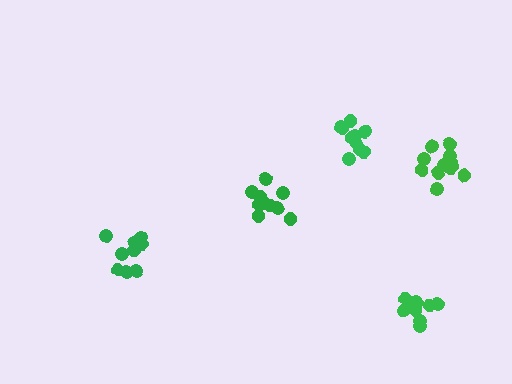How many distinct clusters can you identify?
There are 5 distinct clusters.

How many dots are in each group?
Group 1: 9 dots, Group 2: 10 dots, Group 3: 10 dots, Group 4: 12 dots, Group 5: 10 dots (51 total).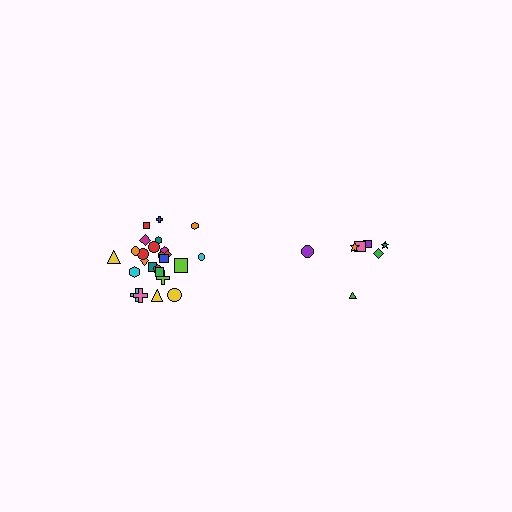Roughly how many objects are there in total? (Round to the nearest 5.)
Roughly 30 objects in total.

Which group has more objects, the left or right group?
The left group.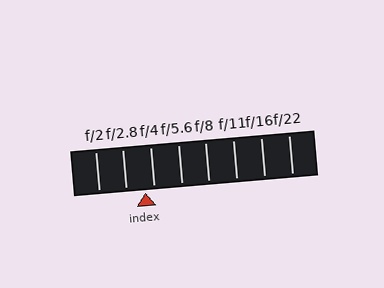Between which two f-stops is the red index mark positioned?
The index mark is between f/2.8 and f/4.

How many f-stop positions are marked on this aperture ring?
There are 8 f-stop positions marked.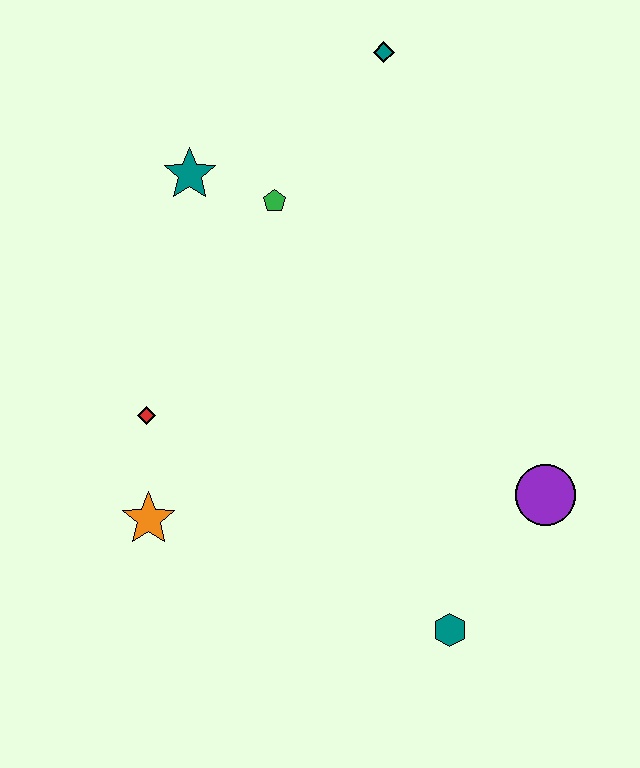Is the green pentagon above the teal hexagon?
Yes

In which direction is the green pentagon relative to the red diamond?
The green pentagon is above the red diamond.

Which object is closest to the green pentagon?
The teal star is closest to the green pentagon.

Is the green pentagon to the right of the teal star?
Yes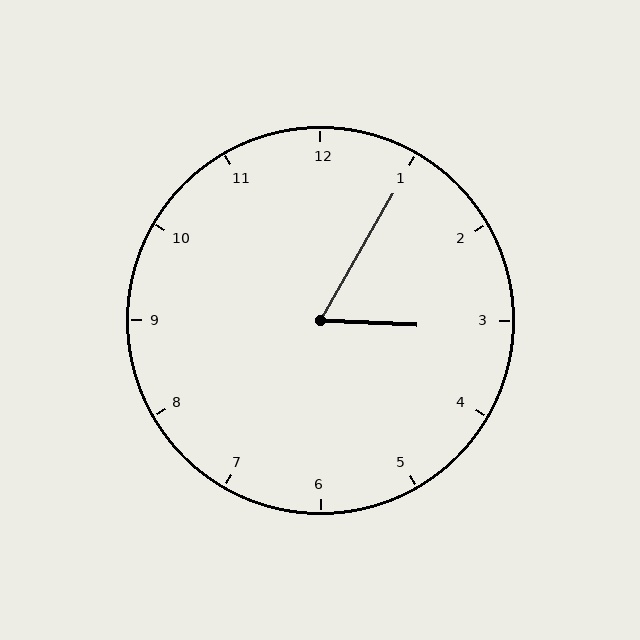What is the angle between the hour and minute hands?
Approximately 62 degrees.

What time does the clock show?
3:05.